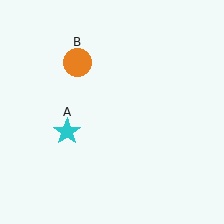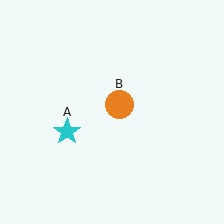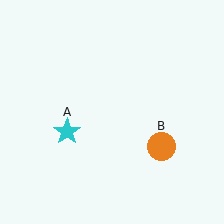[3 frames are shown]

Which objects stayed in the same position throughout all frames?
Cyan star (object A) remained stationary.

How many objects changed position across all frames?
1 object changed position: orange circle (object B).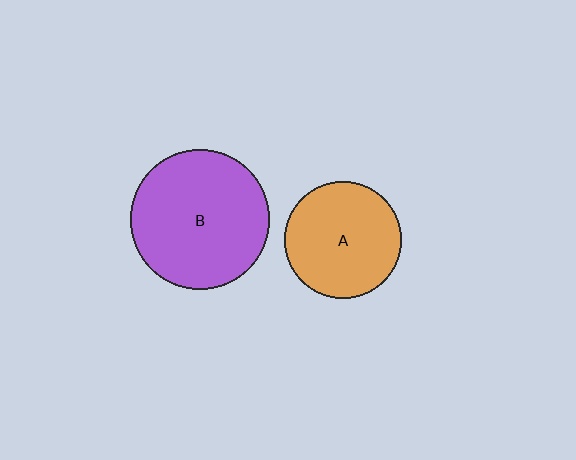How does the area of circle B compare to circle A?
Approximately 1.4 times.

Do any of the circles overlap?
No, none of the circles overlap.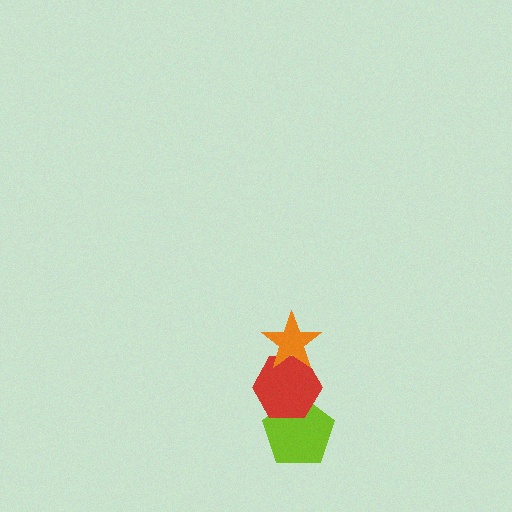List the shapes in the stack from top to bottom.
From top to bottom: the orange star, the red hexagon, the lime pentagon.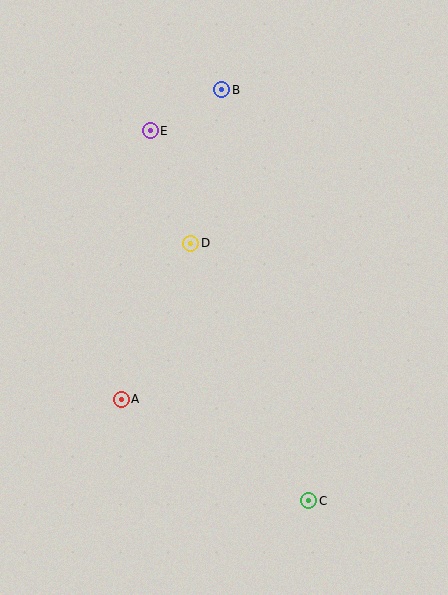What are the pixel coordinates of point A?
Point A is at (121, 399).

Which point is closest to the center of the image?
Point D at (191, 243) is closest to the center.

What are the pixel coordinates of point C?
Point C is at (309, 501).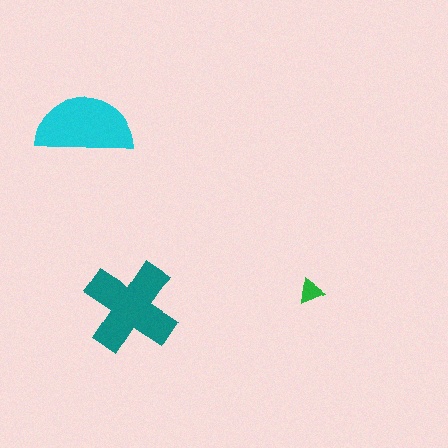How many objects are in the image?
There are 3 objects in the image.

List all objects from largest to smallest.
The teal cross, the cyan semicircle, the green triangle.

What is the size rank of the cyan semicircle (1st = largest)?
2nd.